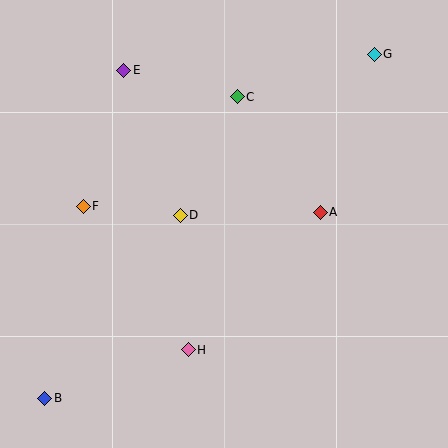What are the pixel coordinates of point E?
Point E is at (124, 70).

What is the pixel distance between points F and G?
The distance between F and G is 328 pixels.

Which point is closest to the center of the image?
Point D at (180, 215) is closest to the center.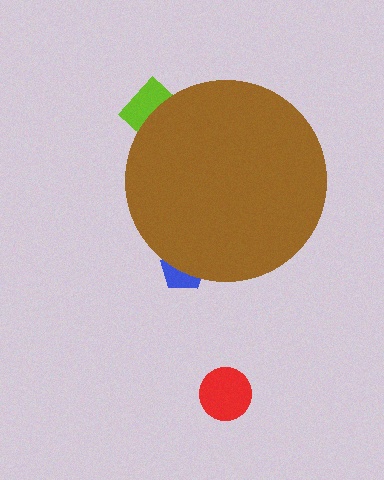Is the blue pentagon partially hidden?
Yes, the blue pentagon is partially hidden behind the brown circle.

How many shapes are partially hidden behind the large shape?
2 shapes are partially hidden.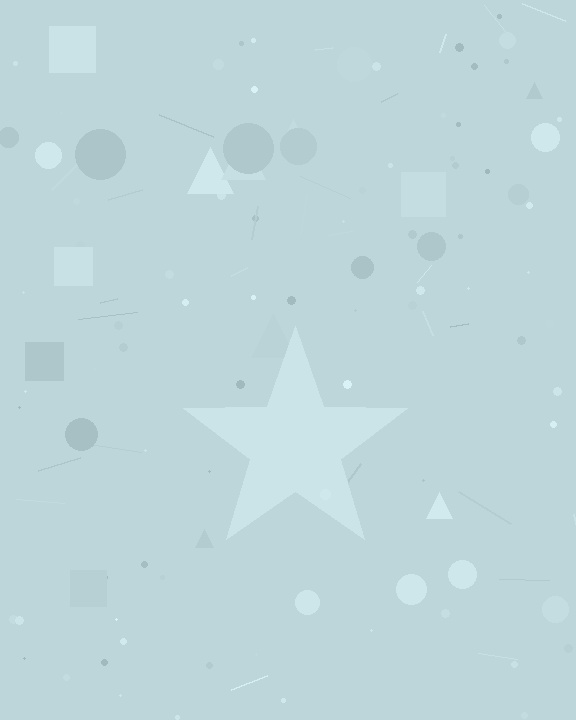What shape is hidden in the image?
A star is hidden in the image.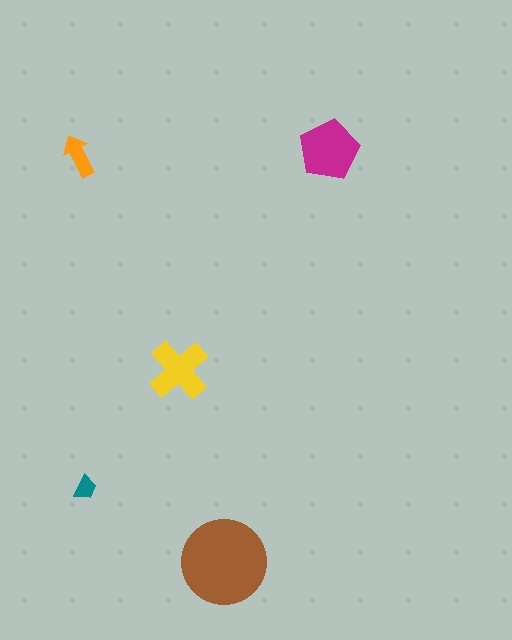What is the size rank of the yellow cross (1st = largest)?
3rd.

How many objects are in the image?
There are 5 objects in the image.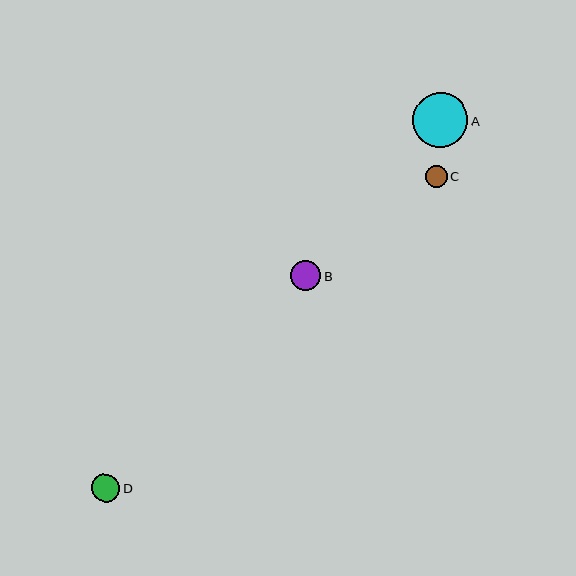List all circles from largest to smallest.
From largest to smallest: A, B, D, C.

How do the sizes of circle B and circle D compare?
Circle B and circle D are approximately the same size.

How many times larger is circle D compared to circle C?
Circle D is approximately 1.3 times the size of circle C.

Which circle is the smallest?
Circle C is the smallest with a size of approximately 22 pixels.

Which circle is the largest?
Circle A is the largest with a size of approximately 55 pixels.